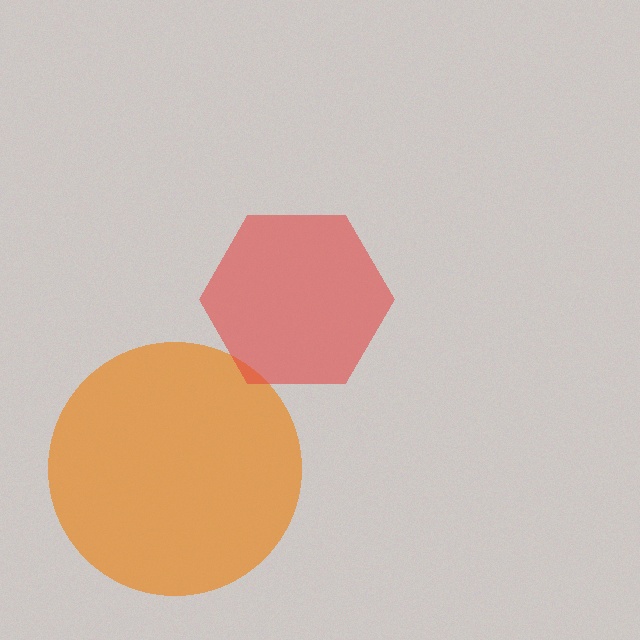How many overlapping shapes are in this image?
There are 2 overlapping shapes in the image.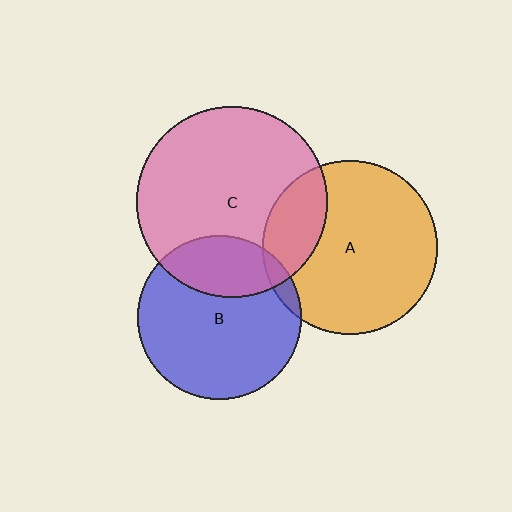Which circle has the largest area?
Circle C (pink).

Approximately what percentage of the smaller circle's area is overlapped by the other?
Approximately 25%.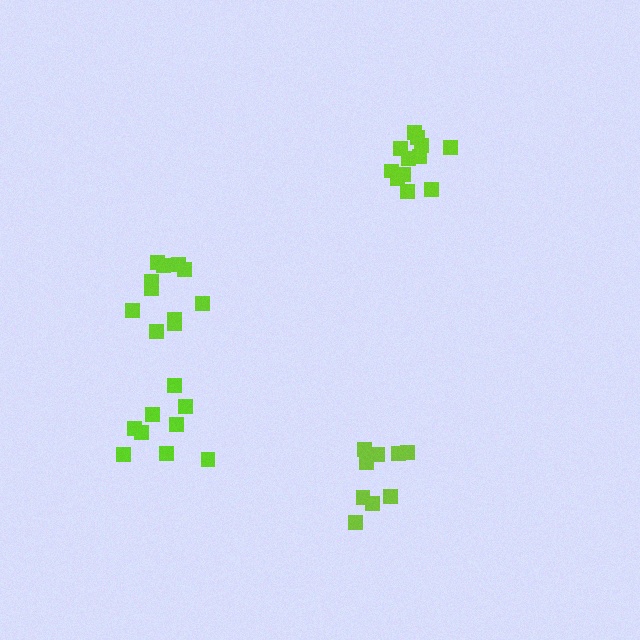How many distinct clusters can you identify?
There are 4 distinct clusters.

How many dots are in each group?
Group 1: 11 dots, Group 2: 9 dots, Group 3: 9 dots, Group 4: 12 dots (41 total).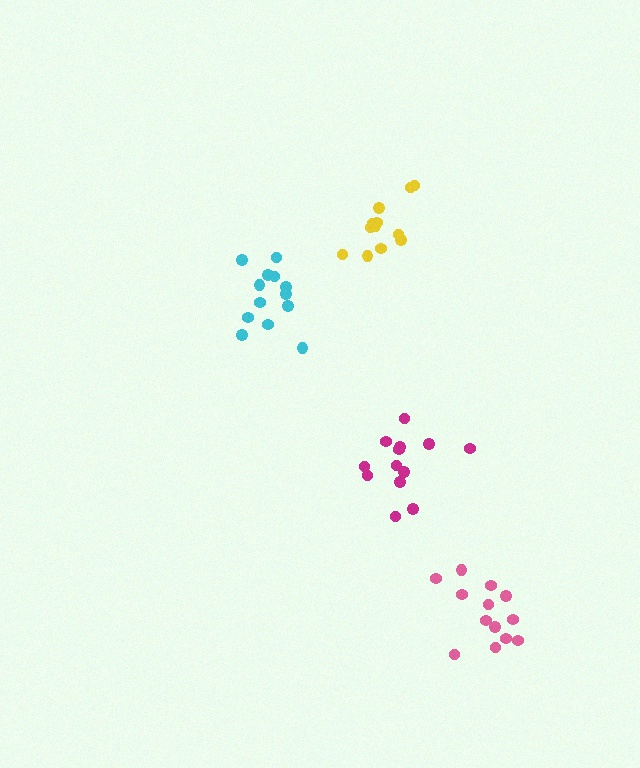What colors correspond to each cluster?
The clusters are colored: yellow, pink, magenta, cyan.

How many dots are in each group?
Group 1: 12 dots, Group 2: 13 dots, Group 3: 13 dots, Group 4: 13 dots (51 total).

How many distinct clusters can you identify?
There are 4 distinct clusters.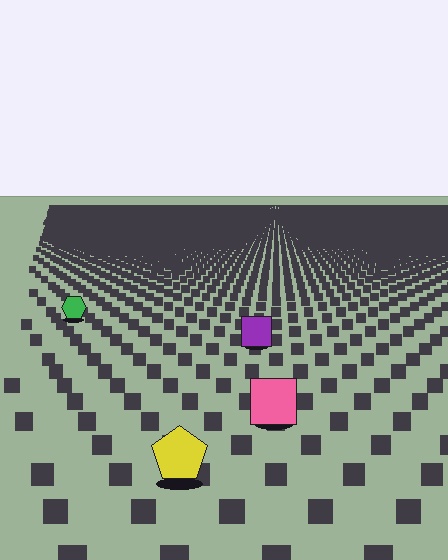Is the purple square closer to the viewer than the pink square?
No. The pink square is closer — you can tell from the texture gradient: the ground texture is coarser near it.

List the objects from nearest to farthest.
From nearest to farthest: the yellow pentagon, the pink square, the purple square, the green hexagon.